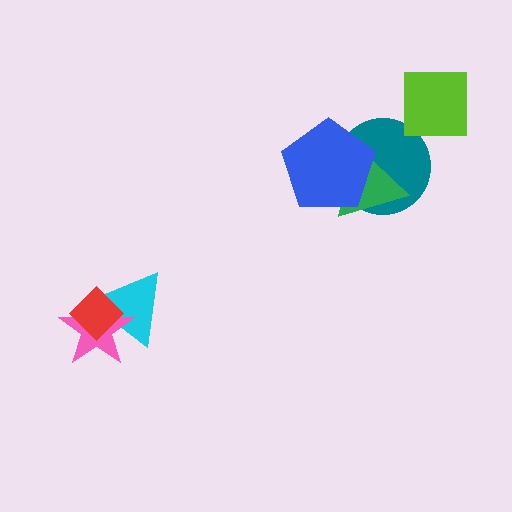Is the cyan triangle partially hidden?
Yes, it is partially covered by another shape.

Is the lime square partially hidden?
No, no other shape covers it.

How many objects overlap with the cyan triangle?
2 objects overlap with the cyan triangle.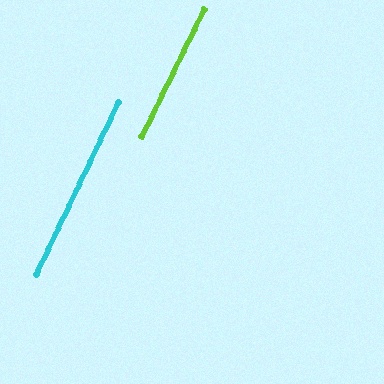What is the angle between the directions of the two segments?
Approximately 1 degree.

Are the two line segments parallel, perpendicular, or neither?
Parallel — their directions differ by only 0.7°.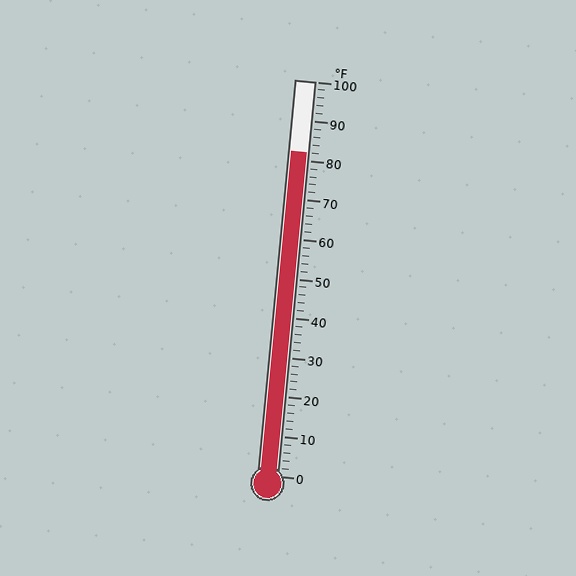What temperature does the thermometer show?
The thermometer shows approximately 82°F.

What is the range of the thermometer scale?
The thermometer scale ranges from 0°F to 100°F.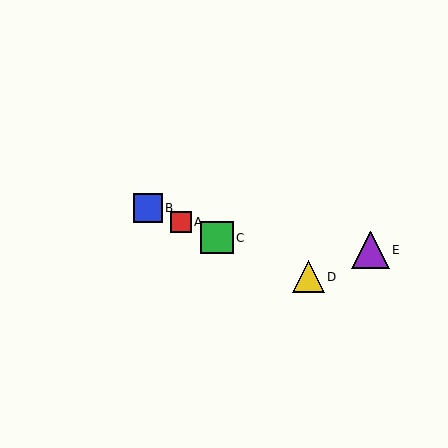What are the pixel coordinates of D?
Object D is at (309, 277).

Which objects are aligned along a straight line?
Objects A, B, C, D are aligned along a straight line.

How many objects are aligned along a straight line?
4 objects (A, B, C, D) are aligned along a straight line.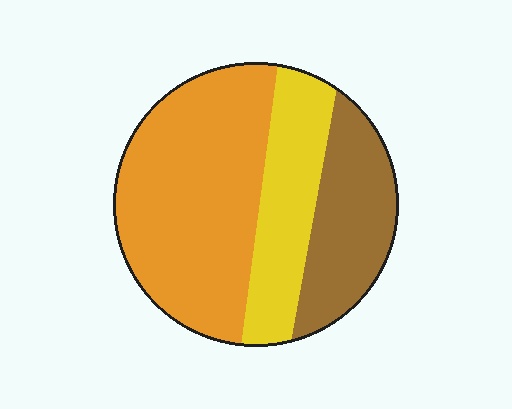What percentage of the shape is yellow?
Yellow covers roughly 25% of the shape.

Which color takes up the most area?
Orange, at roughly 50%.